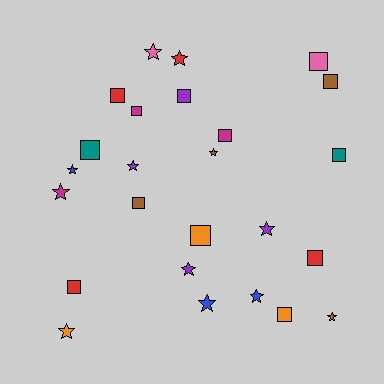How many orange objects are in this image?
There are 3 orange objects.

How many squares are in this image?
There are 13 squares.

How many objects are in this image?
There are 25 objects.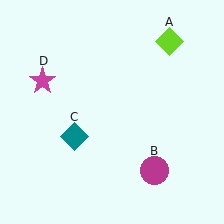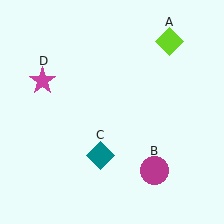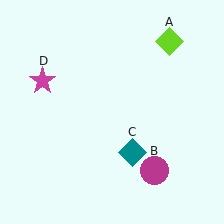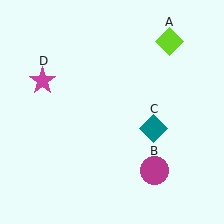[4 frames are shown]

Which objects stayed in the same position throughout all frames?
Lime diamond (object A) and magenta circle (object B) and magenta star (object D) remained stationary.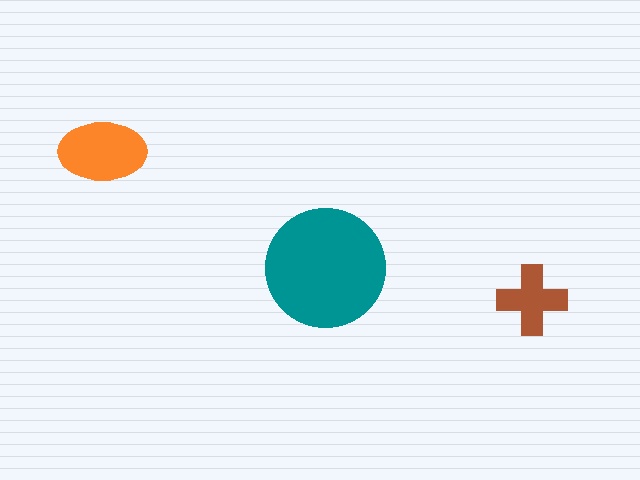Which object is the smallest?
The brown cross.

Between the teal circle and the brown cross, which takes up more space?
The teal circle.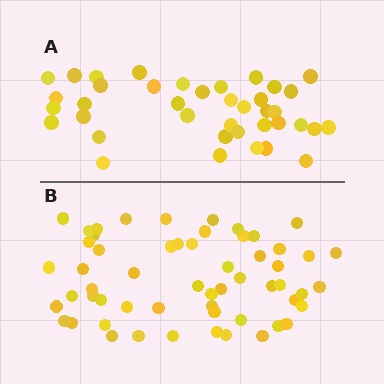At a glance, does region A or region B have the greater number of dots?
Region B (the bottom region) has more dots.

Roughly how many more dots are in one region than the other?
Region B has approximately 20 more dots than region A.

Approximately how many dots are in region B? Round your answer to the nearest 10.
About 60 dots. (The exact count is 57, which rounds to 60.)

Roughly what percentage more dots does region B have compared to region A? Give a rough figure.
About 45% more.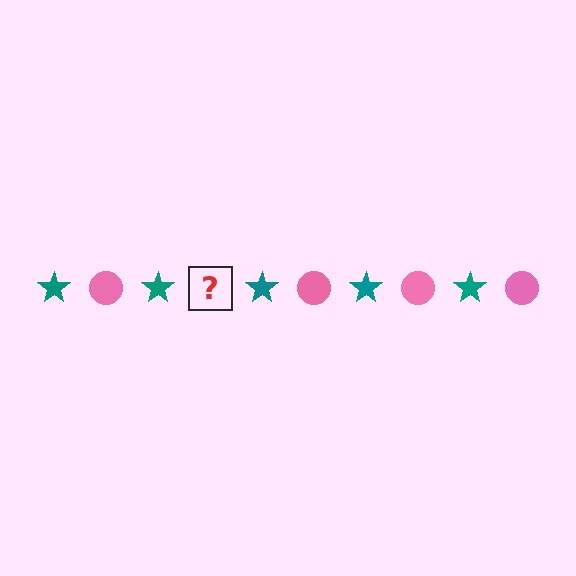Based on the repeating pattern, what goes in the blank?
The blank should be a pink circle.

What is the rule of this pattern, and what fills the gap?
The rule is that the pattern alternates between teal star and pink circle. The gap should be filled with a pink circle.